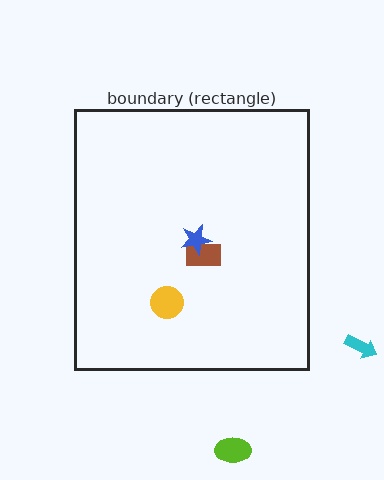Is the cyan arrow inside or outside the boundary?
Outside.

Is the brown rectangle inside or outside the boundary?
Inside.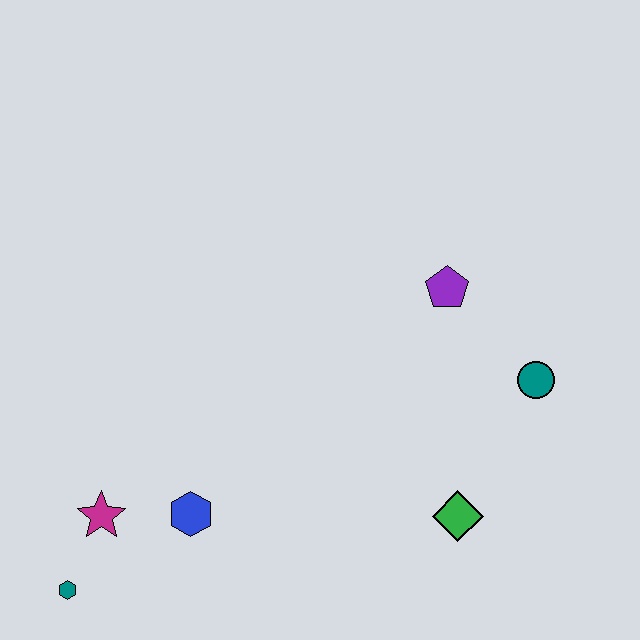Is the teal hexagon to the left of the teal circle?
Yes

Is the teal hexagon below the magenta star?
Yes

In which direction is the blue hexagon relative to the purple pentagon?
The blue hexagon is to the left of the purple pentagon.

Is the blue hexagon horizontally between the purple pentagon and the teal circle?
No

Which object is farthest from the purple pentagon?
The teal hexagon is farthest from the purple pentagon.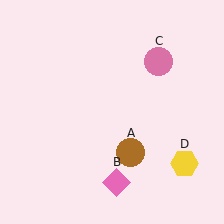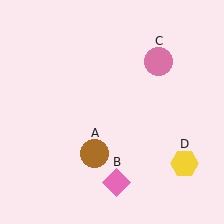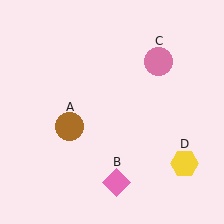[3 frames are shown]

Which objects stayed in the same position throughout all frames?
Pink diamond (object B) and pink circle (object C) and yellow hexagon (object D) remained stationary.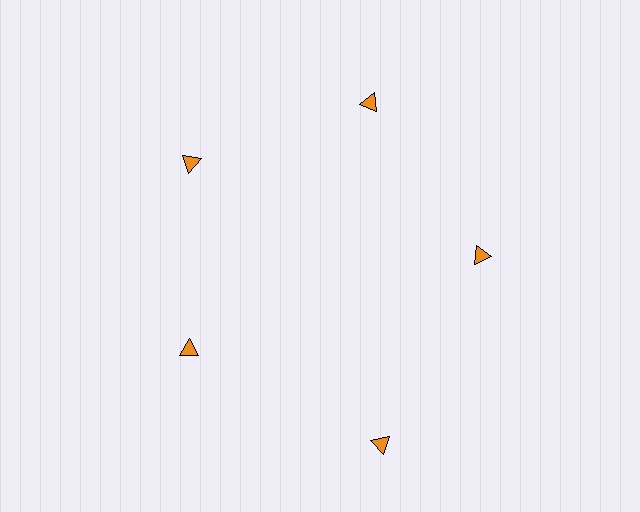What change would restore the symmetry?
The symmetry would be restored by moving it inward, back onto the ring so that all 5 triangles sit at equal angles and equal distance from the center.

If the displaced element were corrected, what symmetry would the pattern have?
It would have 5-fold rotational symmetry — the pattern would map onto itself every 72 degrees.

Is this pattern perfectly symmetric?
No. The 5 orange triangles are arranged in a ring, but one element near the 5 o'clock position is pushed outward from the center, breaking the 5-fold rotational symmetry.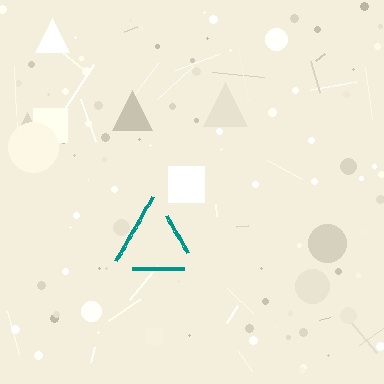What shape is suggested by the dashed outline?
The dashed outline suggests a triangle.